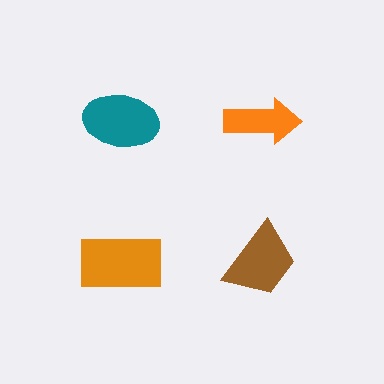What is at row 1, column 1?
A teal ellipse.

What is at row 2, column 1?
An orange rectangle.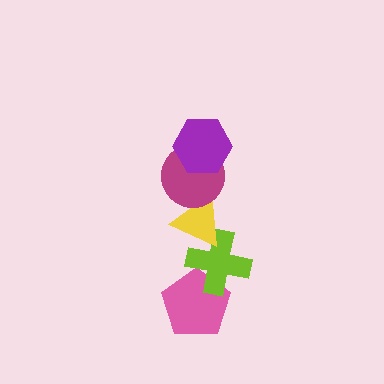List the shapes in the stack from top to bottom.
From top to bottom: the purple hexagon, the magenta circle, the yellow triangle, the lime cross, the pink pentagon.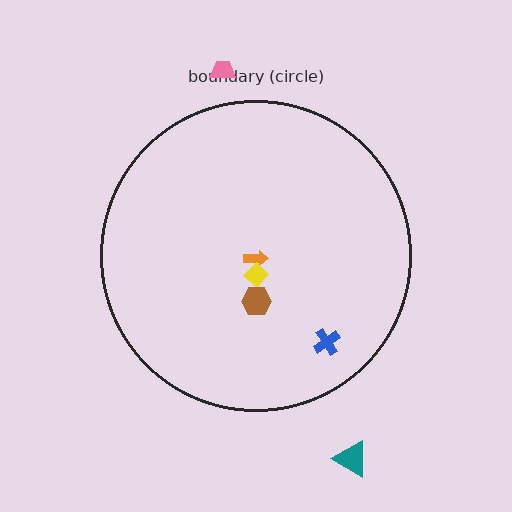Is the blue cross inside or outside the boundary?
Inside.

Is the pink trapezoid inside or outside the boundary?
Outside.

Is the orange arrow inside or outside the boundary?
Inside.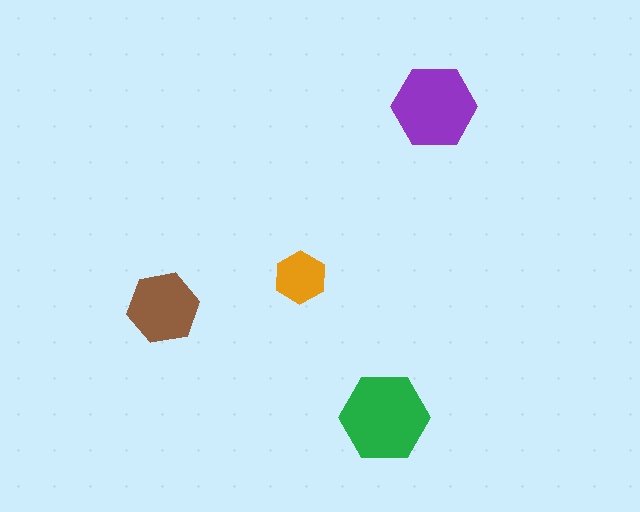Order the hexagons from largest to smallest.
the green one, the purple one, the brown one, the orange one.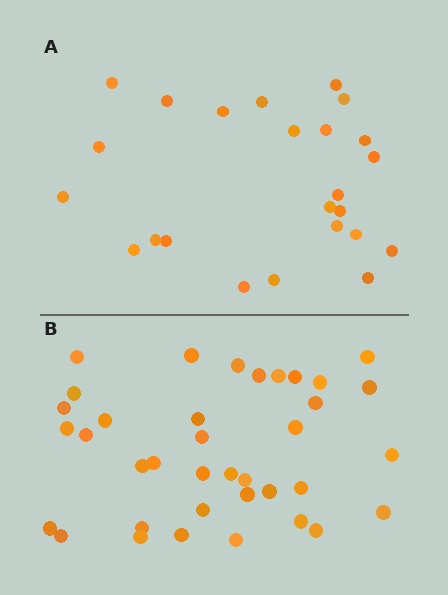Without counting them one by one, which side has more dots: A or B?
Region B (the bottom region) has more dots.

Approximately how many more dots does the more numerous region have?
Region B has approximately 15 more dots than region A.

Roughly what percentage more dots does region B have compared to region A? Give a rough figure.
About 55% more.